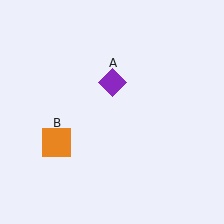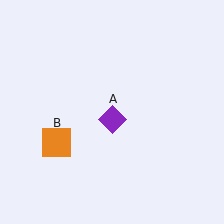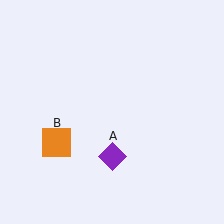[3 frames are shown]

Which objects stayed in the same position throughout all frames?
Orange square (object B) remained stationary.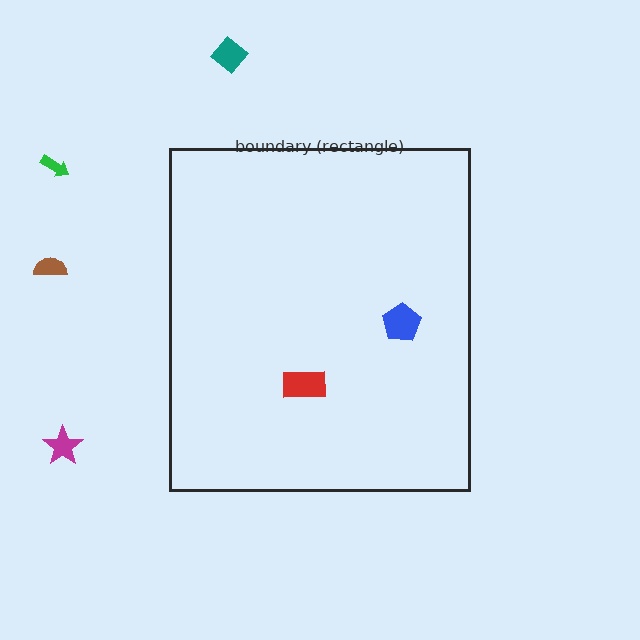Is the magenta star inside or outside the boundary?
Outside.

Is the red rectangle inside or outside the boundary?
Inside.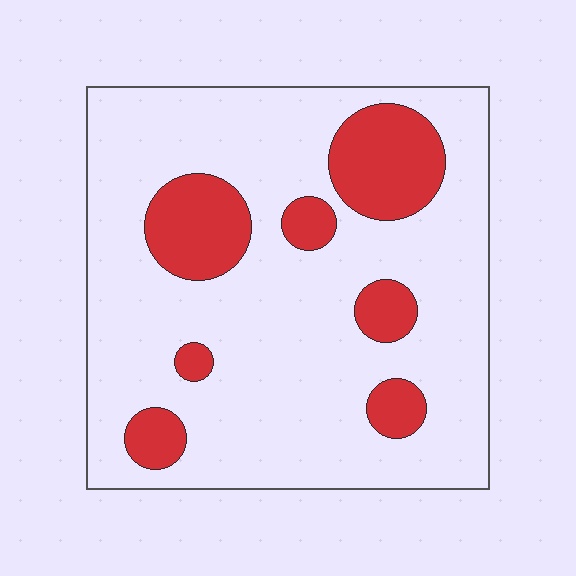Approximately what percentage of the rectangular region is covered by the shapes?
Approximately 20%.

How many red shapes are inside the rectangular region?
7.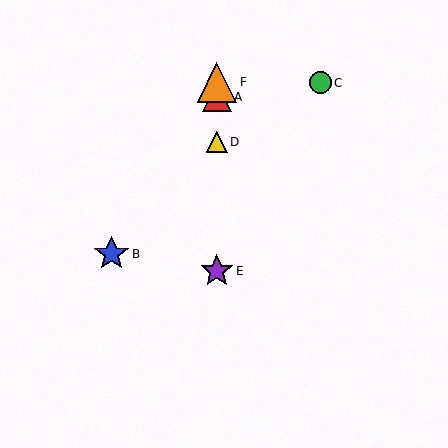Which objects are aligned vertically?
Objects A, D, E, F are aligned vertically.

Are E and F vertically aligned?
Yes, both are at x≈217.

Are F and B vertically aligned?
No, F is at x≈217 and B is at x≈111.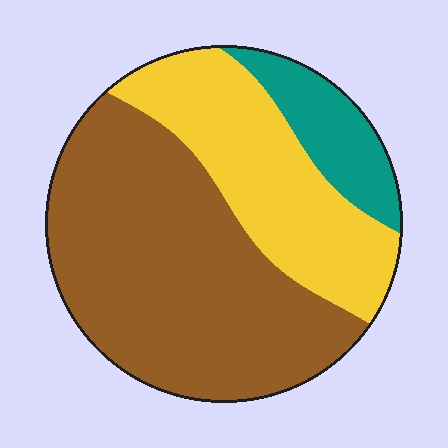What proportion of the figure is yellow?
Yellow takes up between a quarter and a half of the figure.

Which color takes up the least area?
Teal, at roughly 10%.